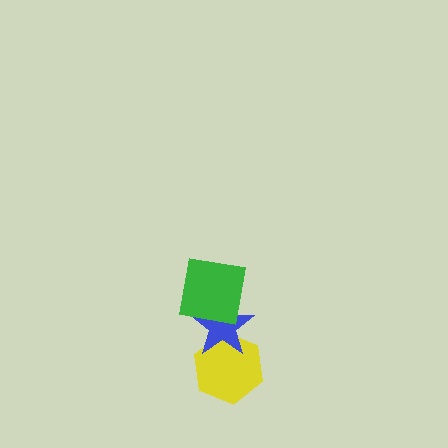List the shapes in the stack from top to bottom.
From top to bottom: the green square, the blue star, the yellow hexagon.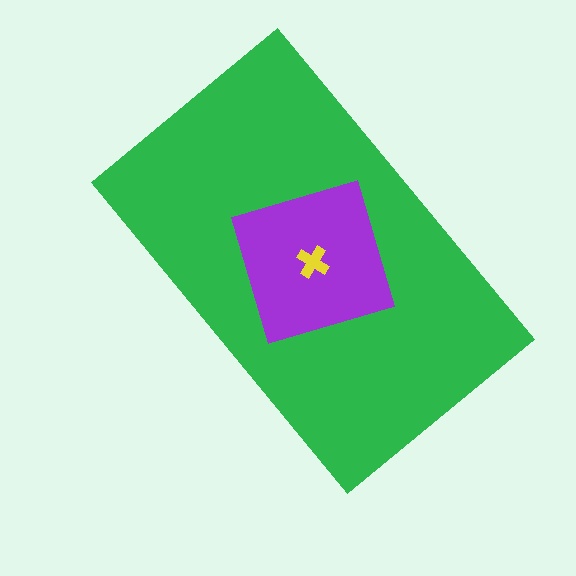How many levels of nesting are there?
3.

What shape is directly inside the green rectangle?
The purple square.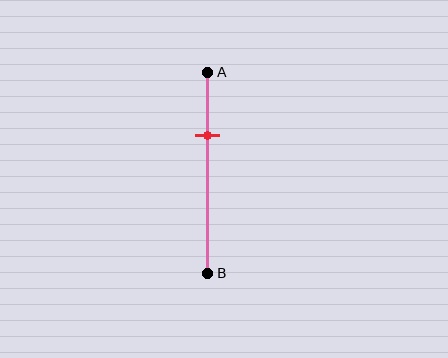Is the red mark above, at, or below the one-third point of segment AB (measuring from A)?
The red mark is approximately at the one-third point of segment AB.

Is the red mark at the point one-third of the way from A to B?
Yes, the mark is approximately at the one-third point.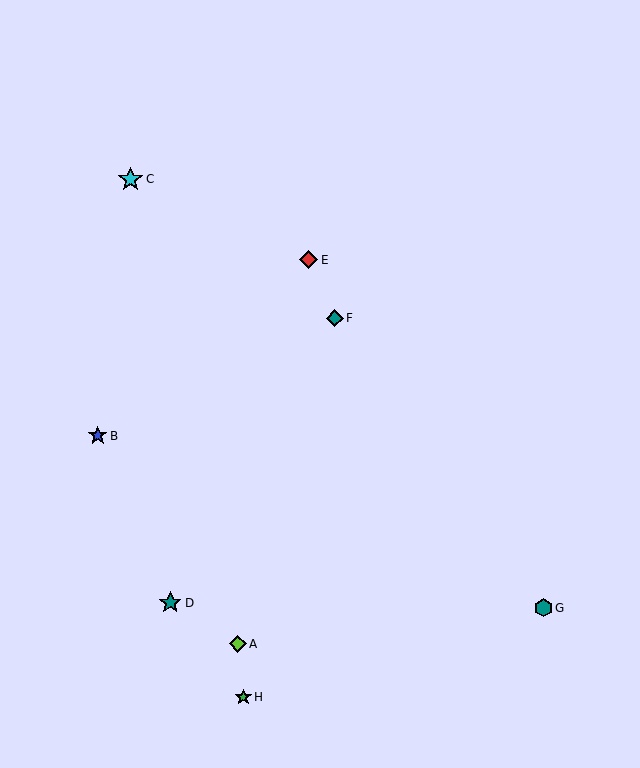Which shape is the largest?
The cyan star (labeled C) is the largest.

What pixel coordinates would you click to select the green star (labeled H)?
Click at (243, 697) to select the green star H.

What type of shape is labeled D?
Shape D is a teal star.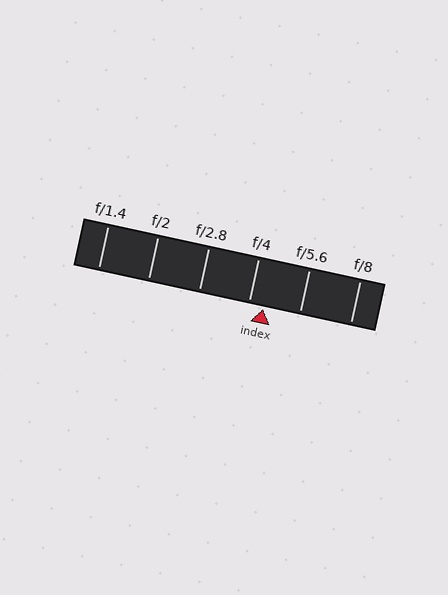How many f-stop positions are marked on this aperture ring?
There are 6 f-stop positions marked.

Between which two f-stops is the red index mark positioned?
The index mark is between f/4 and f/5.6.